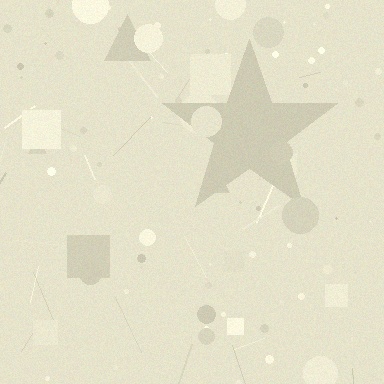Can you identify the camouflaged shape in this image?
The camouflaged shape is a star.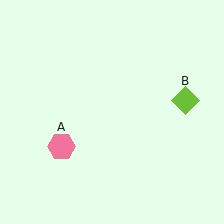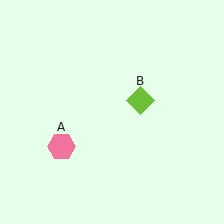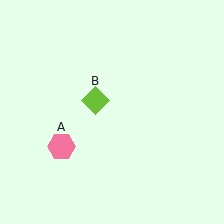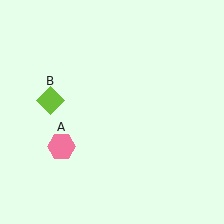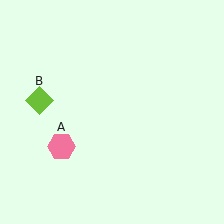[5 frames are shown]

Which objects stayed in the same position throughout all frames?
Pink hexagon (object A) remained stationary.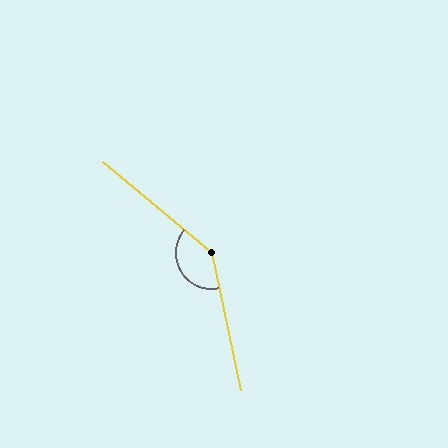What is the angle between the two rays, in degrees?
Approximately 142 degrees.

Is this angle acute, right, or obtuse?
It is obtuse.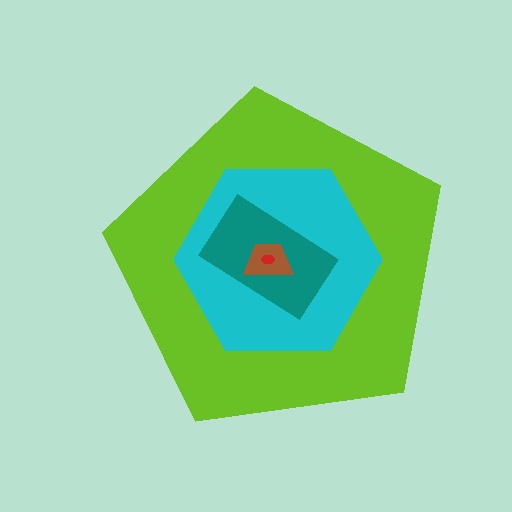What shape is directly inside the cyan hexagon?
The teal rectangle.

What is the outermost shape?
The lime pentagon.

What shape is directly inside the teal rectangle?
The brown trapezoid.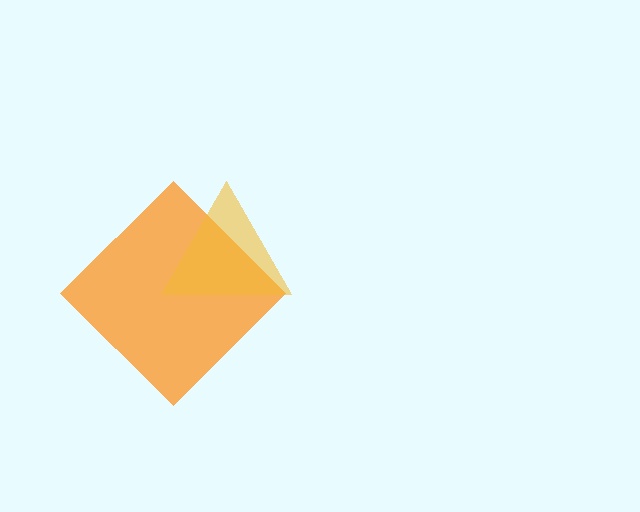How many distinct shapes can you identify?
There are 2 distinct shapes: an orange diamond, a yellow triangle.